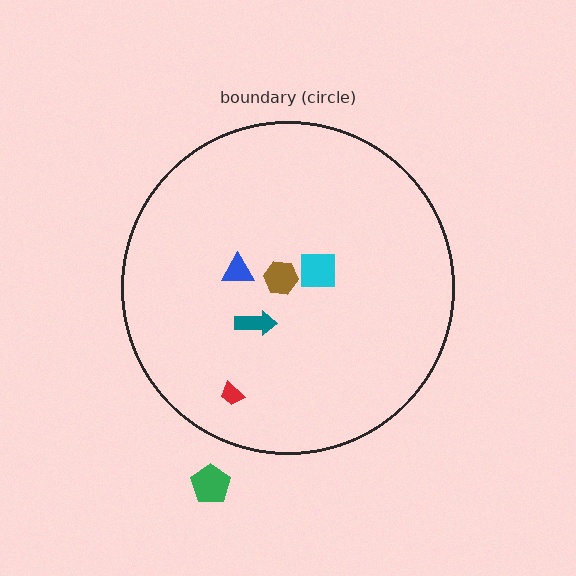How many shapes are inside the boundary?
5 inside, 1 outside.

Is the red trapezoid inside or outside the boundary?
Inside.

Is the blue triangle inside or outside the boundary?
Inside.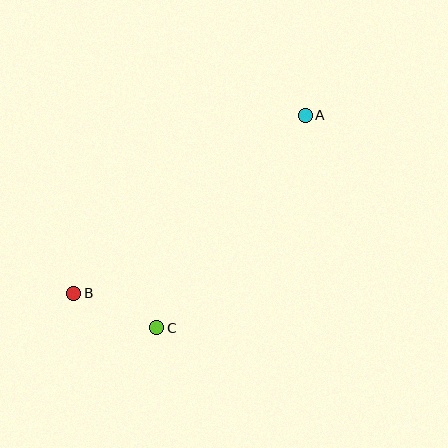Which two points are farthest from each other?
Points A and B are farthest from each other.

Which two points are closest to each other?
Points B and C are closest to each other.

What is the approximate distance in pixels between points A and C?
The distance between A and C is approximately 259 pixels.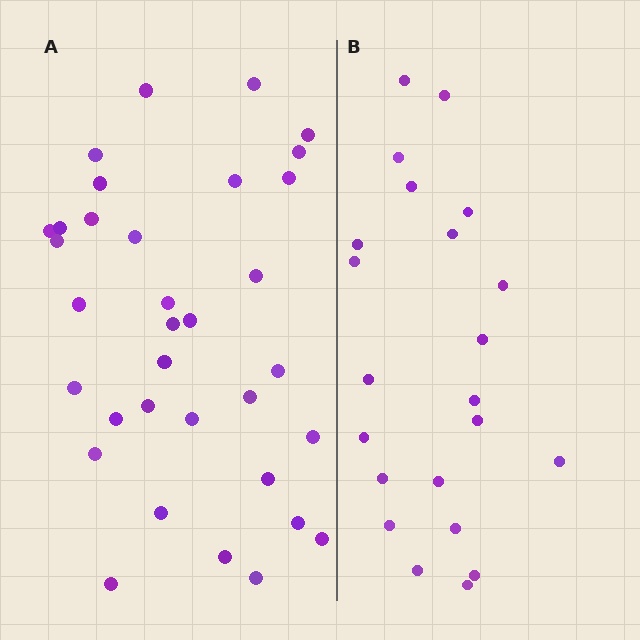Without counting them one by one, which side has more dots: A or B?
Region A (the left region) has more dots.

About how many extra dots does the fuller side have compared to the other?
Region A has roughly 12 or so more dots than region B.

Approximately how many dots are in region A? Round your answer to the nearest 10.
About 30 dots. (The exact count is 34, which rounds to 30.)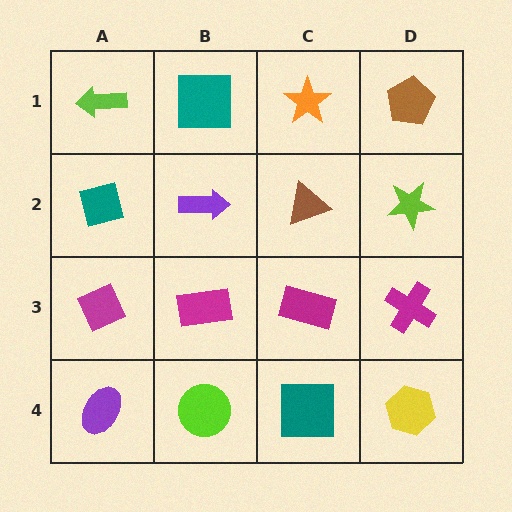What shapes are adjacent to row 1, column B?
A purple arrow (row 2, column B), a lime arrow (row 1, column A), an orange star (row 1, column C).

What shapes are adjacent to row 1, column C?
A brown triangle (row 2, column C), a teal square (row 1, column B), a brown pentagon (row 1, column D).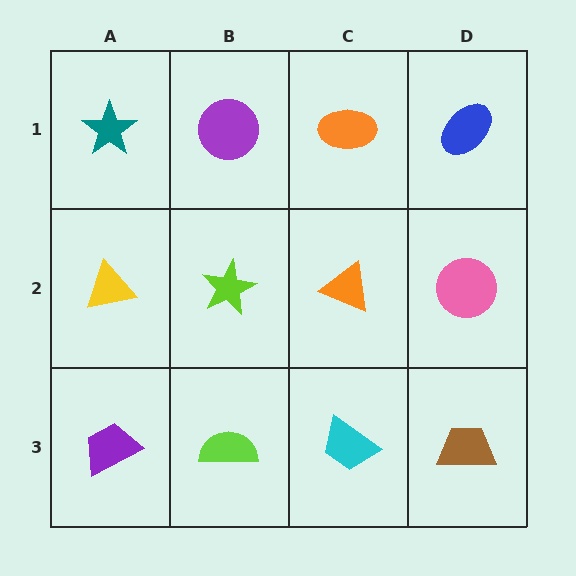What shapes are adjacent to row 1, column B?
A lime star (row 2, column B), a teal star (row 1, column A), an orange ellipse (row 1, column C).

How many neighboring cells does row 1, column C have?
3.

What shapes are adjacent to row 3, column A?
A yellow triangle (row 2, column A), a lime semicircle (row 3, column B).